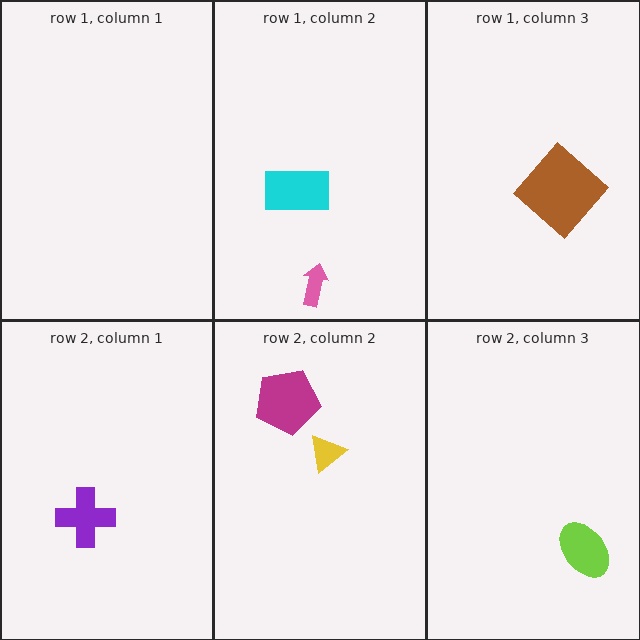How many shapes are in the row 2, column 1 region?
1.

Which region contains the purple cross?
The row 2, column 1 region.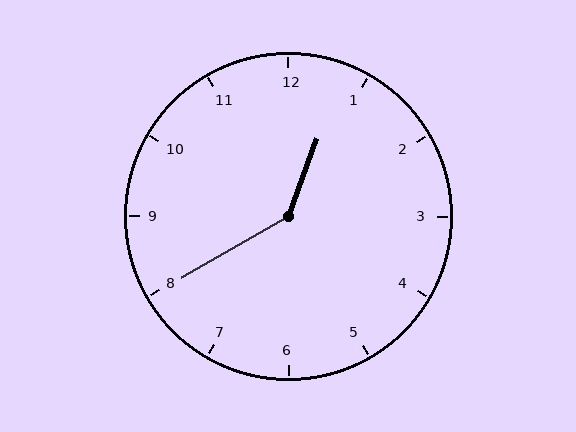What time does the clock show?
12:40.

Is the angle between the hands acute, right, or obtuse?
It is obtuse.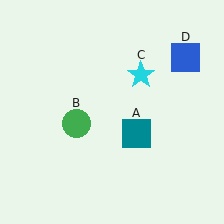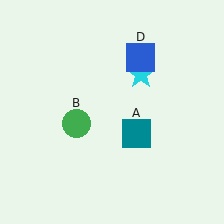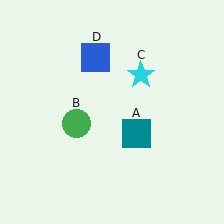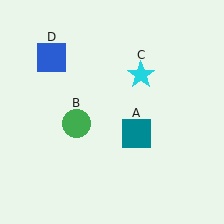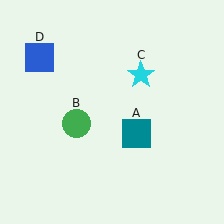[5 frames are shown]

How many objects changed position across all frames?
1 object changed position: blue square (object D).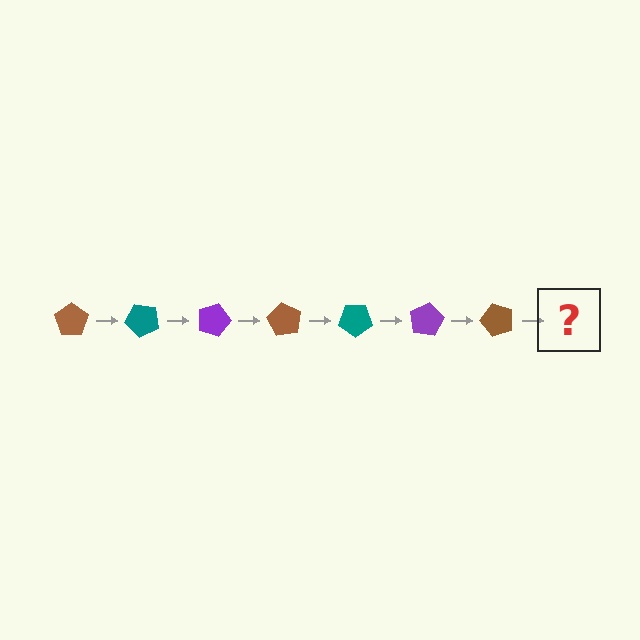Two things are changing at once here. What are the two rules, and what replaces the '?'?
The two rules are that it rotates 45 degrees each step and the color cycles through brown, teal, and purple. The '?' should be a teal pentagon, rotated 315 degrees from the start.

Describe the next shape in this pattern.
It should be a teal pentagon, rotated 315 degrees from the start.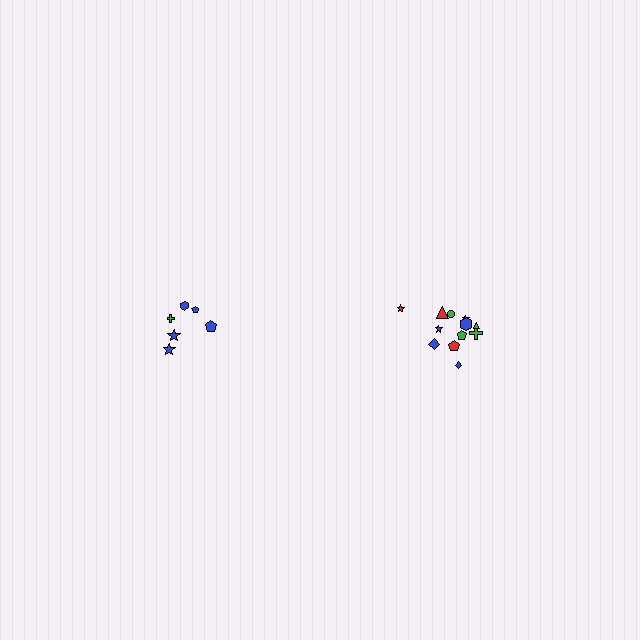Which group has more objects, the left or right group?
The right group.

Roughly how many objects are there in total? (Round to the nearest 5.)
Roughly 20 objects in total.